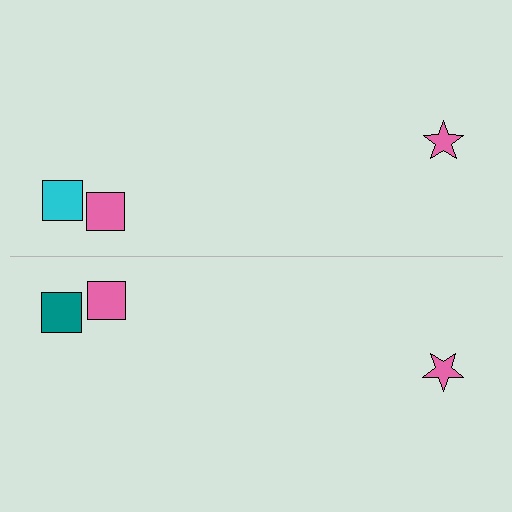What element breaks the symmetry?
The teal square on the bottom side breaks the symmetry — its mirror counterpart is cyan.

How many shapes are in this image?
There are 6 shapes in this image.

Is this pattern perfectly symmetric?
No, the pattern is not perfectly symmetric. The teal square on the bottom side breaks the symmetry — its mirror counterpart is cyan.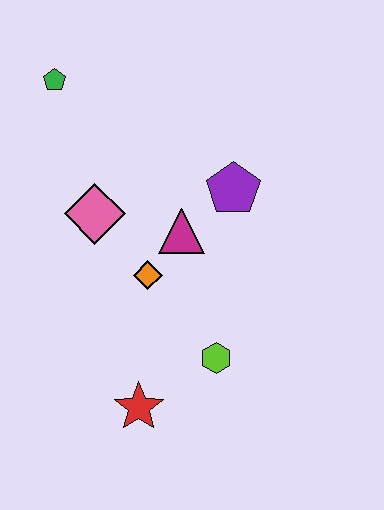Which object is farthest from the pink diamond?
The red star is farthest from the pink diamond.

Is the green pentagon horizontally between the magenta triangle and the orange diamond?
No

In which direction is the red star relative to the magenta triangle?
The red star is below the magenta triangle.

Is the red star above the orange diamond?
No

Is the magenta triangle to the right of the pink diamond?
Yes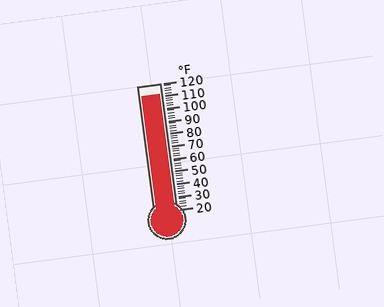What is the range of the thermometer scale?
The thermometer scale ranges from 20°F to 120°F.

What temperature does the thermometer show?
The thermometer shows approximately 112°F.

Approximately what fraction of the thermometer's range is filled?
The thermometer is filled to approximately 90% of its range.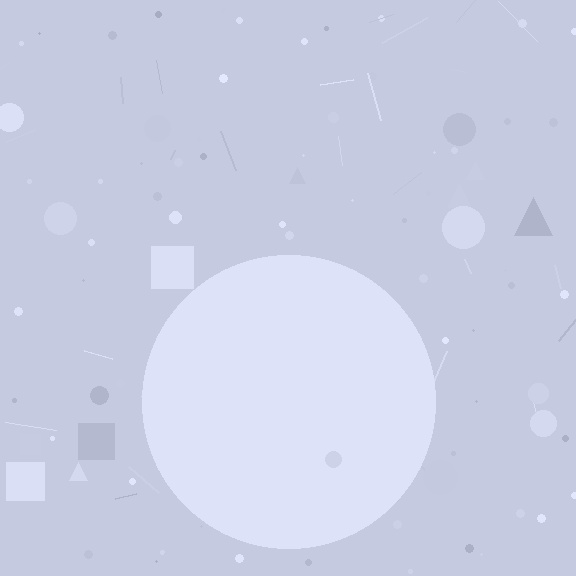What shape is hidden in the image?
A circle is hidden in the image.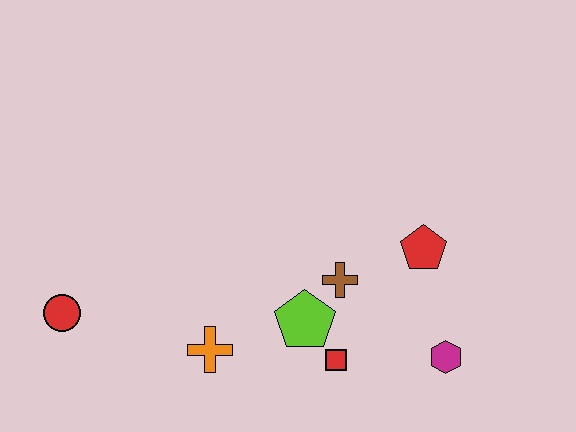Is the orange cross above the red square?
Yes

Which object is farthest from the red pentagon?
The red circle is farthest from the red pentagon.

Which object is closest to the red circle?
The orange cross is closest to the red circle.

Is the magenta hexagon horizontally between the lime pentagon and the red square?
No